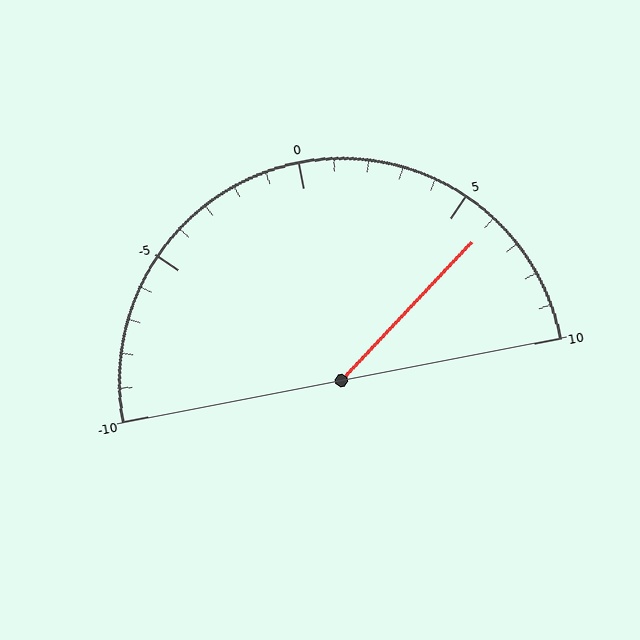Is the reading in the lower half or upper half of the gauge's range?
The reading is in the upper half of the range (-10 to 10).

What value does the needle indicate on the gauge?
The needle indicates approximately 6.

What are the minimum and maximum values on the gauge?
The gauge ranges from -10 to 10.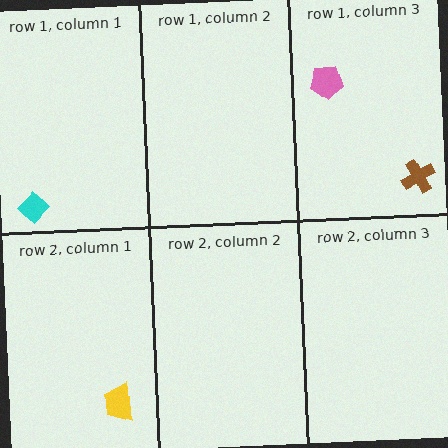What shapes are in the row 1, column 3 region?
The brown cross, the pink pentagon.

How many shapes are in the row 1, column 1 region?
1.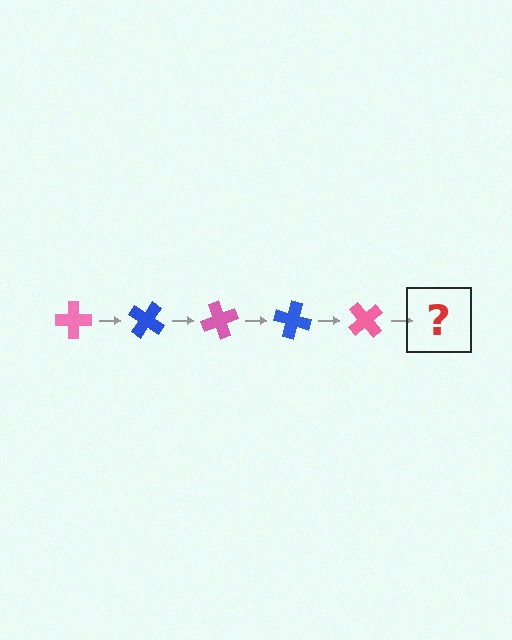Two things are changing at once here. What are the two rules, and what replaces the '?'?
The two rules are that it rotates 35 degrees each step and the color cycles through pink and blue. The '?' should be a blue cross, rotated 175 degrees from the start.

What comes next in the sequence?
The next element should be a blue cross, rotated 175 degrees from the start.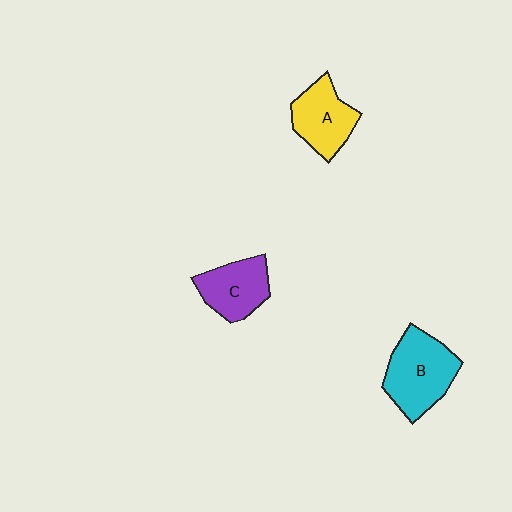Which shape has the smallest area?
Shape C (purple).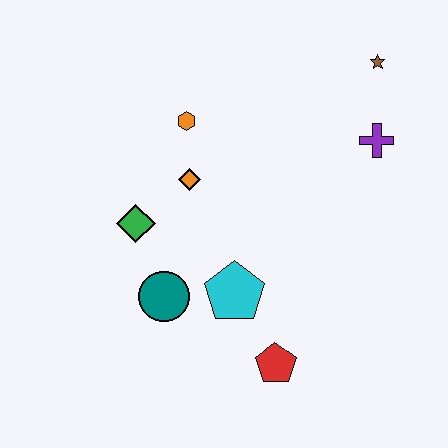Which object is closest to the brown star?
The purple cross is closest to the brown star.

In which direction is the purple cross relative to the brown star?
The purple cross is below the brown star.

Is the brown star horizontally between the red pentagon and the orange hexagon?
No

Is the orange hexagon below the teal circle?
No